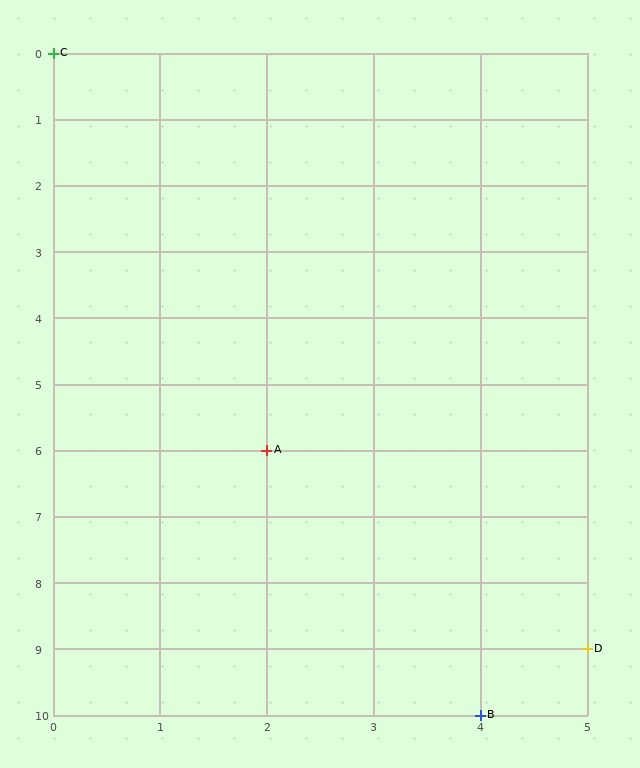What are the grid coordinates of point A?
Point A is at grid coordinates (2, 6).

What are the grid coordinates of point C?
Point C is at grid coordinates (0, 0).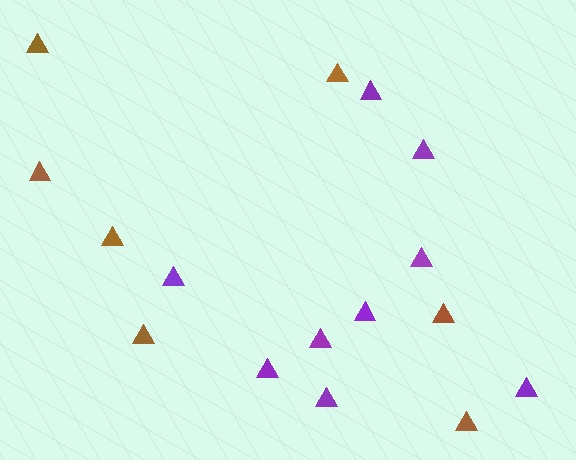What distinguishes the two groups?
There are 2 groups: one group of purple triangles (9) and one group of brown triangles (7).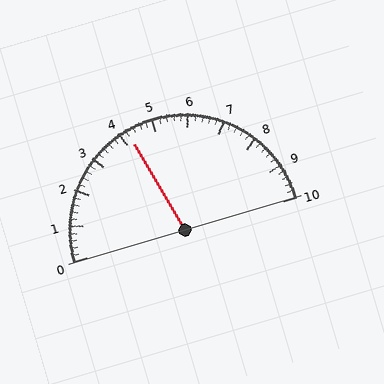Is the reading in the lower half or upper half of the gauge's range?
The reading is in the lower half of the range (0 to 10).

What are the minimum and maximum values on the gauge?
The gauge ranges from 0 to 10.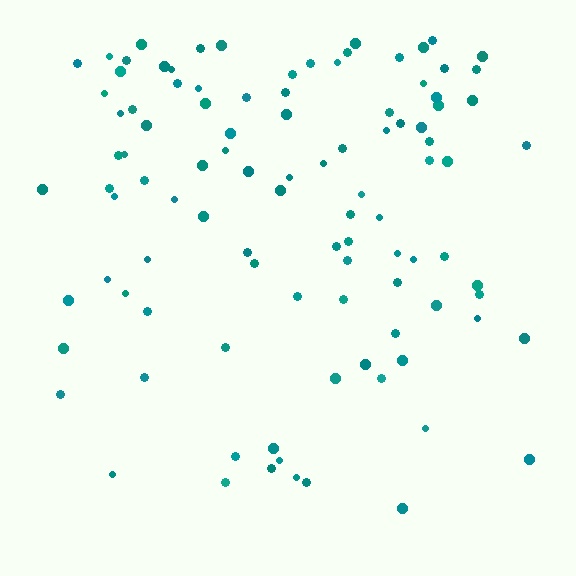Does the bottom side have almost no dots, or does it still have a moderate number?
Still a moderate number, just noticeably fewer than the top.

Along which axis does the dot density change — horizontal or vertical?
Vertical.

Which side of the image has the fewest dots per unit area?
The bottom.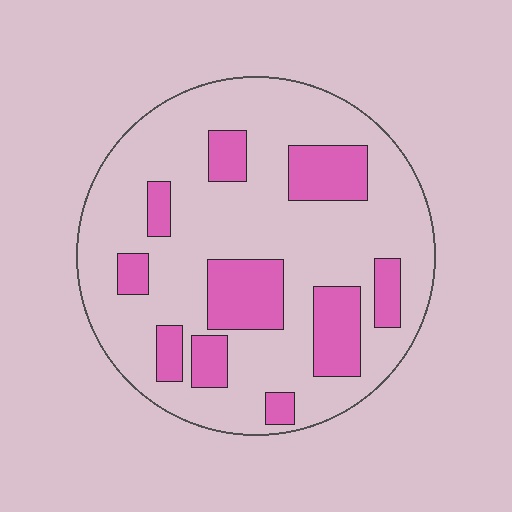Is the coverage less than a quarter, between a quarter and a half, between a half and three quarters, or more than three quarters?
Less than a quarter.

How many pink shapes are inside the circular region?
10.